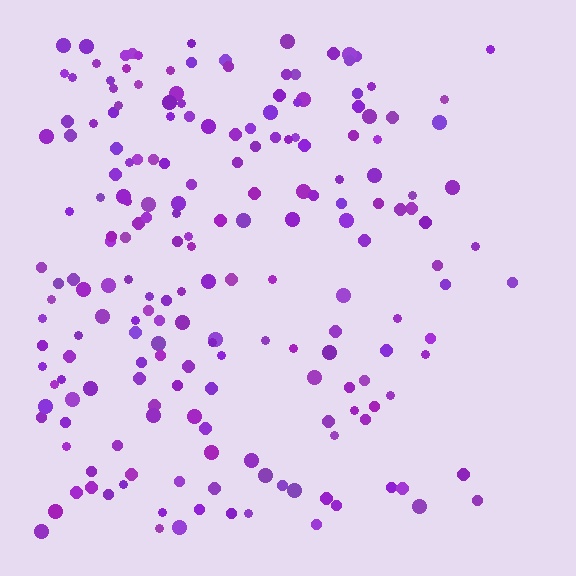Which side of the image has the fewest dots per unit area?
The right.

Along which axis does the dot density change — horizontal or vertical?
Horizontal.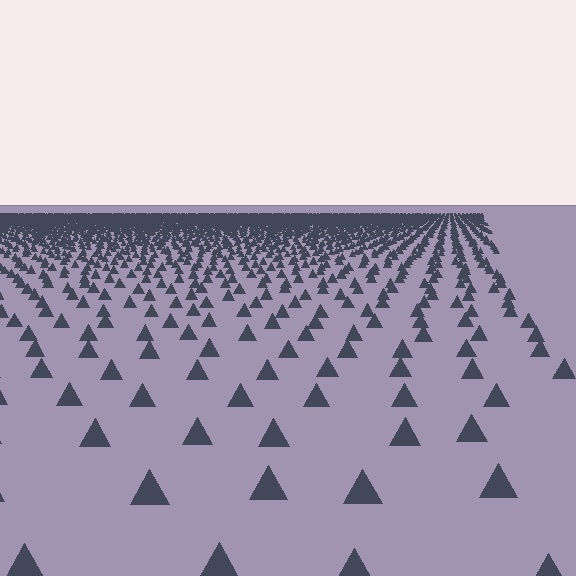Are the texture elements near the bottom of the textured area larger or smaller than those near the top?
Larger. Near the bottom, elements are closer to the viewer and appear at a bigger on-screen size.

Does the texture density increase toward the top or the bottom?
Density increases toward the top.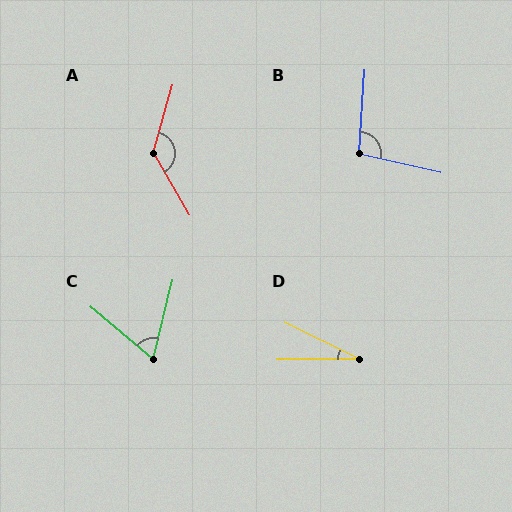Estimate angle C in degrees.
Approximately 63 degrees.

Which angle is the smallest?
D, at approximately 26 degrees.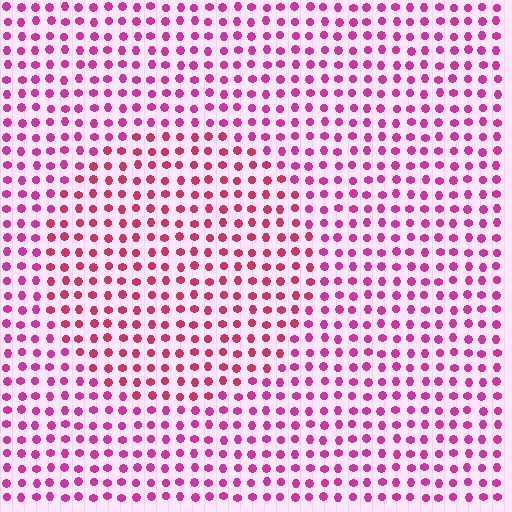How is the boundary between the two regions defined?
The boundary is defined purely by a slight shift in hue (about 23 degrees). Spacing, size, and orientation are identical on both sides.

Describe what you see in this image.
The image is filled with small magenta elements in a uniform arrangement. A circle-shaped region is visible where the elements are tinted to a slightly different hue, forming a subtle color boundary.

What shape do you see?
I see a circle.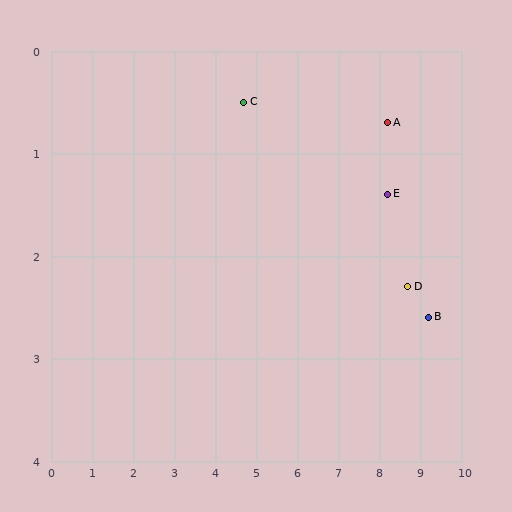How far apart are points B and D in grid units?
Points B and D are about 0.6 grid units apart.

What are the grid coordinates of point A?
Point A is at approximately (8.2, 0.7).